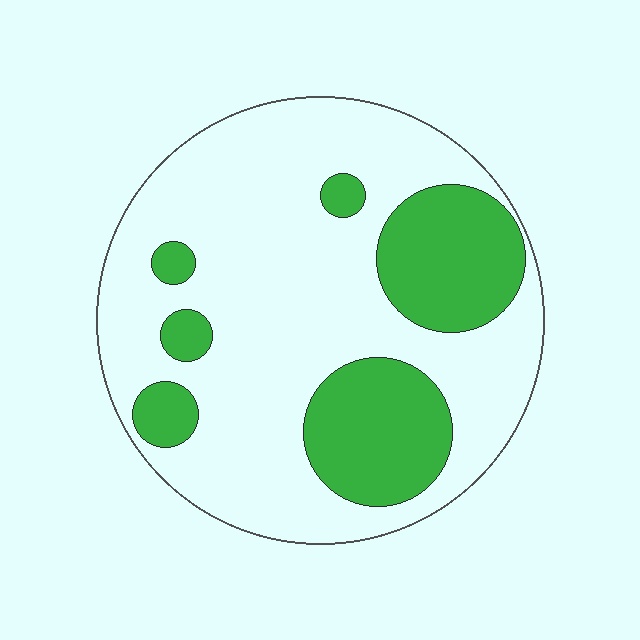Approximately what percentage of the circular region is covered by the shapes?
Approximately 30%.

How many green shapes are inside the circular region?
6.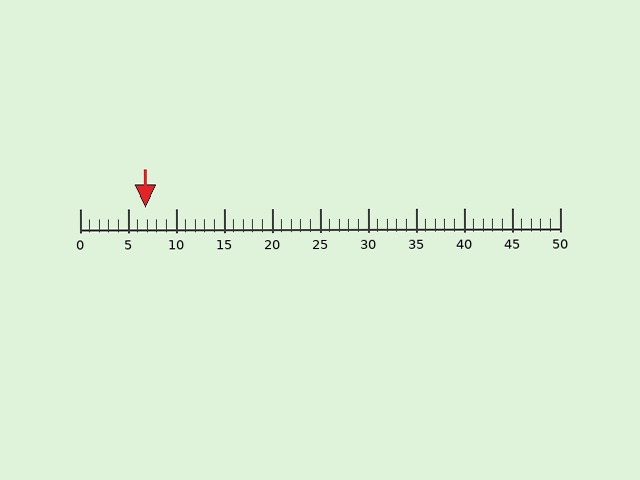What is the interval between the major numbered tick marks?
The major tick marks are spaced 5 units apart.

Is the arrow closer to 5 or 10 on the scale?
The arrow is closer to 5.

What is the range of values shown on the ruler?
The ruler shows values from 0 to 50.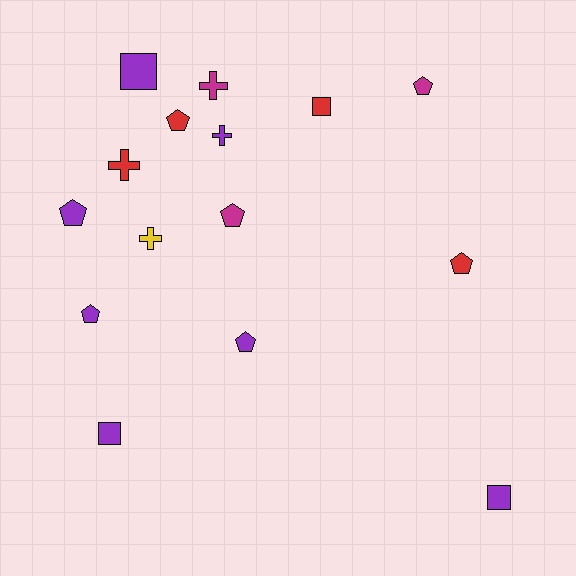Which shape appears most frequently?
Pentagon, with 7 objects.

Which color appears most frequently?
Purple, with 7 objects.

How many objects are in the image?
There are 15 objects.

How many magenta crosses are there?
There is 1 magenta cross.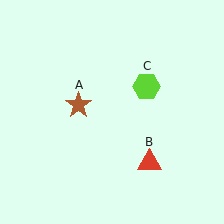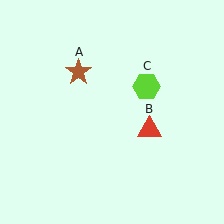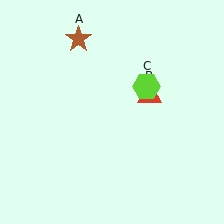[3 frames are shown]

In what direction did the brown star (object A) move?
The brown star (object A) moved up.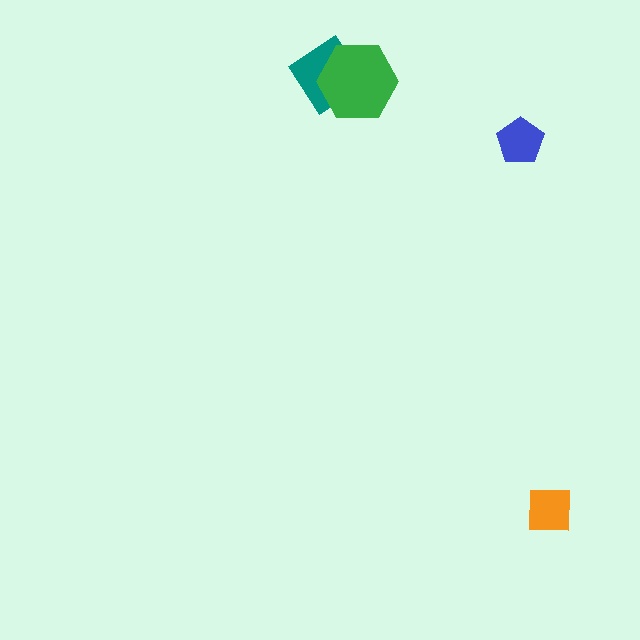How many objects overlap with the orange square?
0 objects overlap with the orange square.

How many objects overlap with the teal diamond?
1 object overlaps with the teal diamond.